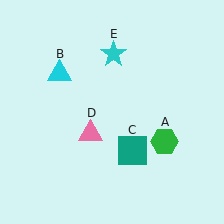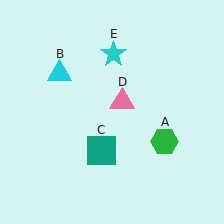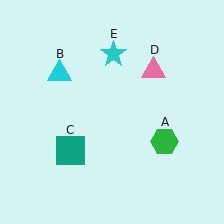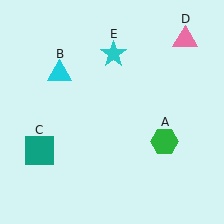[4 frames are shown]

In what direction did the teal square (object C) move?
The teal square (object C) moved left.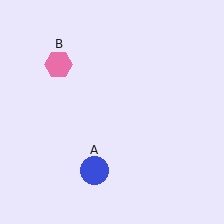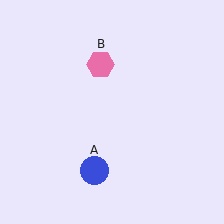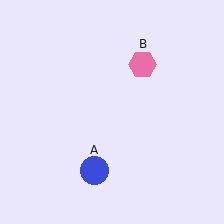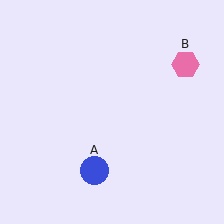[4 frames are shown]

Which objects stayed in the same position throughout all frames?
Blue circle (object A) remained stationary.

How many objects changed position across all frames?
1 object changed position: pink hexagon (object B).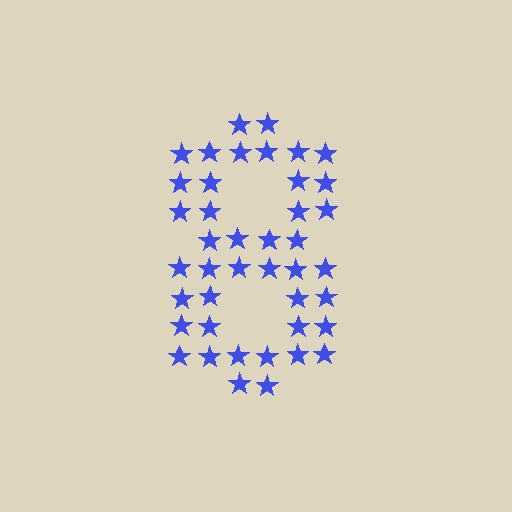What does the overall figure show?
The overall figure shows the digit 8.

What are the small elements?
The small elements are stars.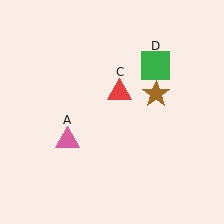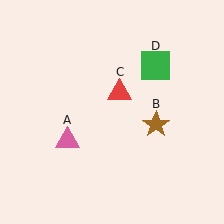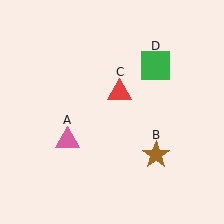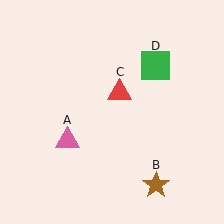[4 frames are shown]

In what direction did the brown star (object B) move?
The brown star (object B) moved down.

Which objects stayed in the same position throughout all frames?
Pink triangle (object A) and red triangle (object C) and green square (object D) remained stationary.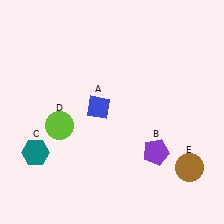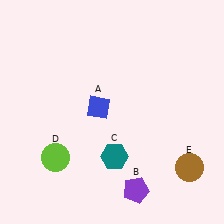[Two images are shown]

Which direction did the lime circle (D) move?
The lime circle (D) moved down.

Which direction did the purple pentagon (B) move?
The purple pentagon (B) moved down.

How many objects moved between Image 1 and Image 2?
3 objects moved between the two images.